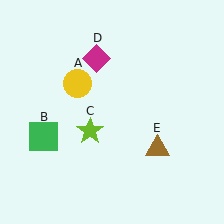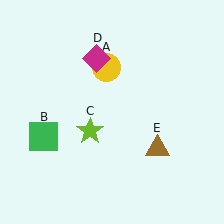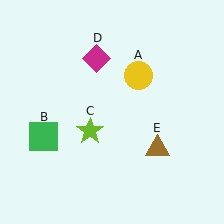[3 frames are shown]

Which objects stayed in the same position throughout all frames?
Green square (object B) and lime star (object C) and magenta diamond (object D) and brown triangle (object E) remained stationary.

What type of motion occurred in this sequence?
The yellow circle (object A) rotated clockwise around the center of the scene.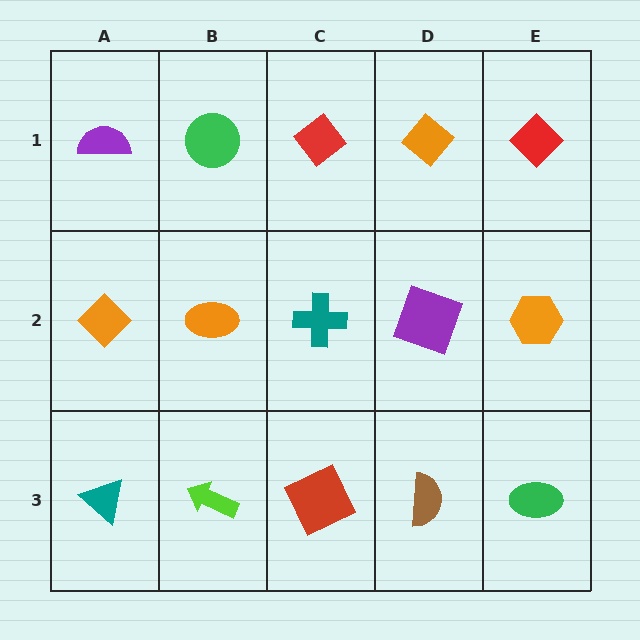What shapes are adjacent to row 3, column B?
An orange ellipse (row 2, column B), a teal triangle (row 3, column A), a red square (row 3, column C).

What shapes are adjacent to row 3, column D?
A purple square (row 2, column D), a red square (row 3, column C), a green ellipse (row 3, column E).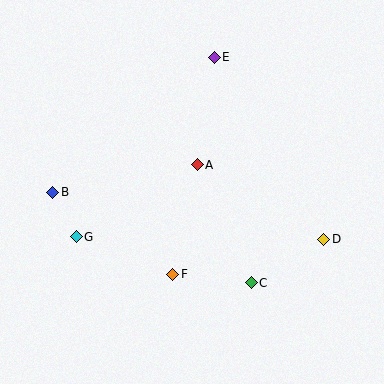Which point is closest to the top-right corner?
Point E is closest to the top-right corner.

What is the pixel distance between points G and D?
The distance between G and D is 248 pixels.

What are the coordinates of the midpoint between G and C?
The midpoint between G and C is at (164, 260).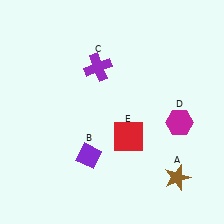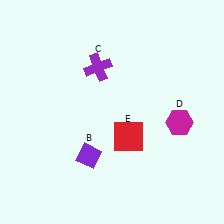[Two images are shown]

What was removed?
The brown star (A) was removed in Image 2.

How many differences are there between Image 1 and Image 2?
There is 1 difference between the two images.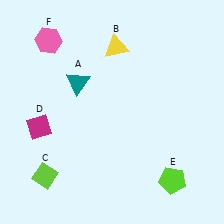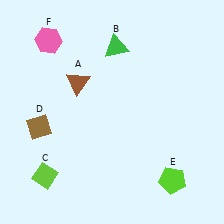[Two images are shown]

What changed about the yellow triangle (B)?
In Image 1, B is yellow. In Image 2, it changed to green.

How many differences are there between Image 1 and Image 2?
There are 3 differences between the two images.